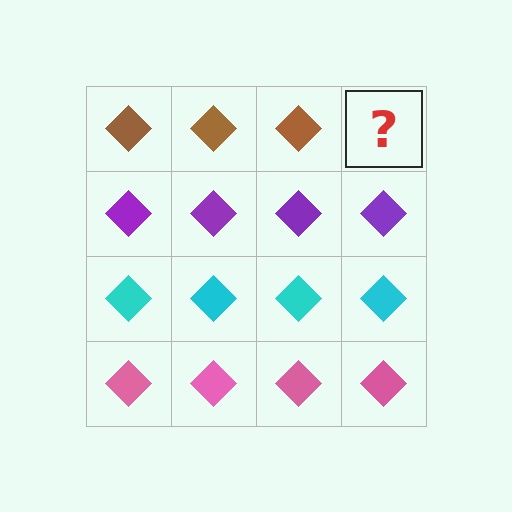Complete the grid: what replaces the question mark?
The question mark should be replaced with a brown diamond.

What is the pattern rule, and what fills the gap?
The rule is that each row has a consistent color. The gap should be filled with a brown diamond.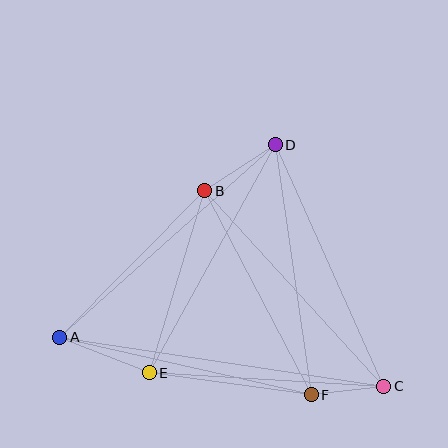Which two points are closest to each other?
Points C and F are closest to each other.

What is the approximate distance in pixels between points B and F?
The distance between B and F is approximately 230 pixels.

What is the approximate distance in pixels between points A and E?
The distance between A and E is approximately 96 pixels.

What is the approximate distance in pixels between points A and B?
The distance between A and B is approximately 206 pixels.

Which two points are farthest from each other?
Points A and C are farthest from each other.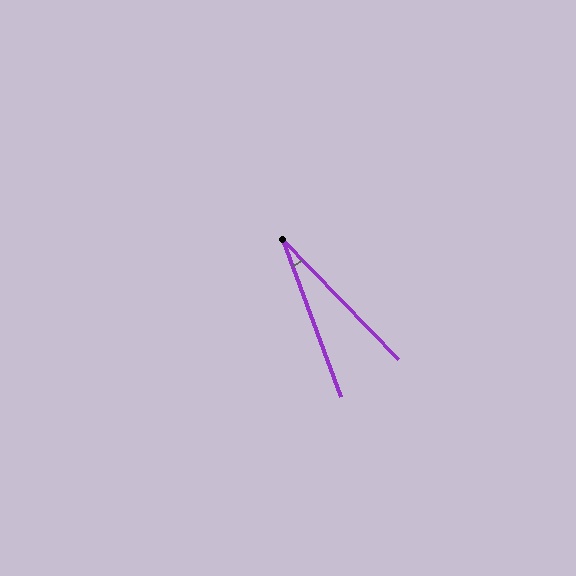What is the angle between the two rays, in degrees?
Approximately 24 degrees.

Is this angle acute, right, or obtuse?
It is acute.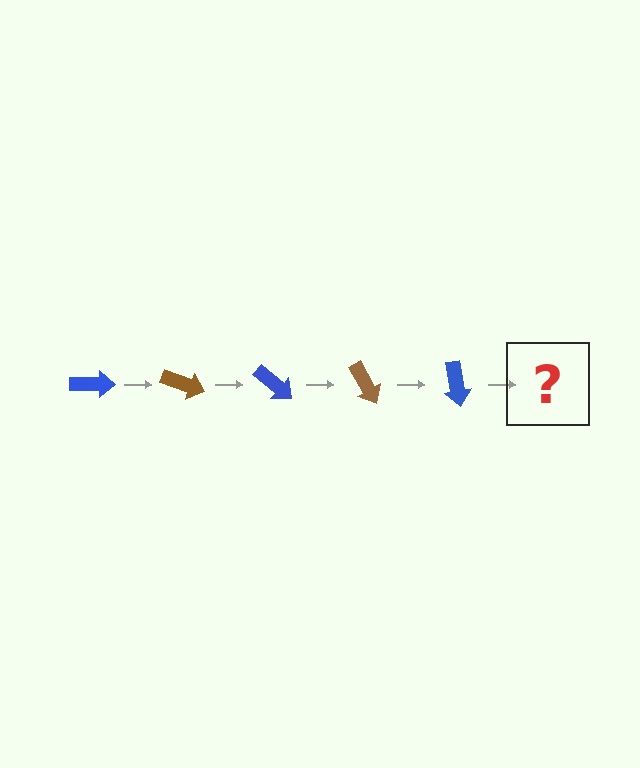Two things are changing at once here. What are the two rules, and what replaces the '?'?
The two rules are that it rotates 20 degrees each step and the color cycles through blue and brown. The '?' should be a brown arrow, rotated 100 degrees from the start.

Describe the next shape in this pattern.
It should be a brown arrow, rotated 100 degrees from the start.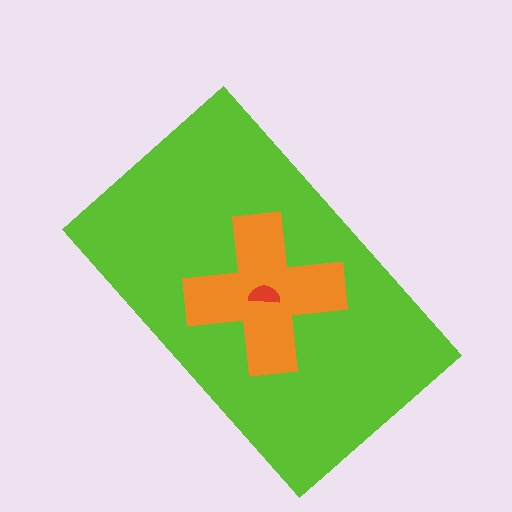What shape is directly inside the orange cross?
The red semicircle.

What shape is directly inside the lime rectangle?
The orange cross.